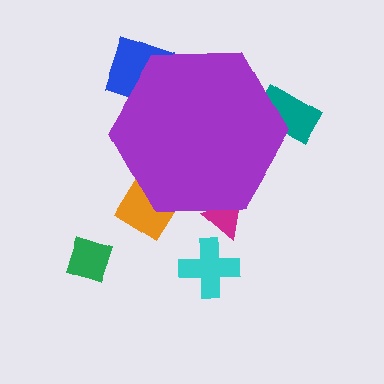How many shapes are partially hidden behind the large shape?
4 shapes are partially hidden.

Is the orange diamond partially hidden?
Yes, the orange diamond is partially hidden behind the purple hexagon.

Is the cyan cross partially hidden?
No, the cyan cross is fully visible.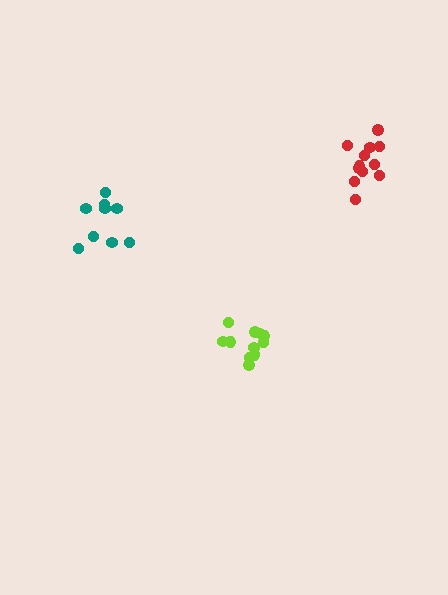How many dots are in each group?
Group 1: 12 dots, Group 2: 12 dots, Group 3: 9 dots (33 total).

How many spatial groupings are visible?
There are 3 spatial groupings.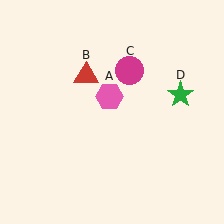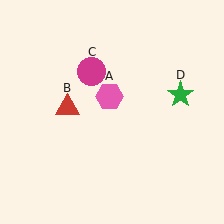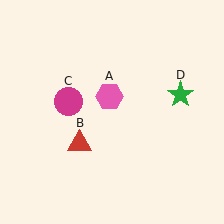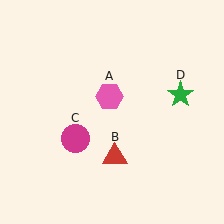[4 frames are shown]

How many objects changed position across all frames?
2 objects changed position: red triangle (object B), magenta circle (object C).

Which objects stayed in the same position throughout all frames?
Pink hexagon (object A) and green star (object D) remained stationary.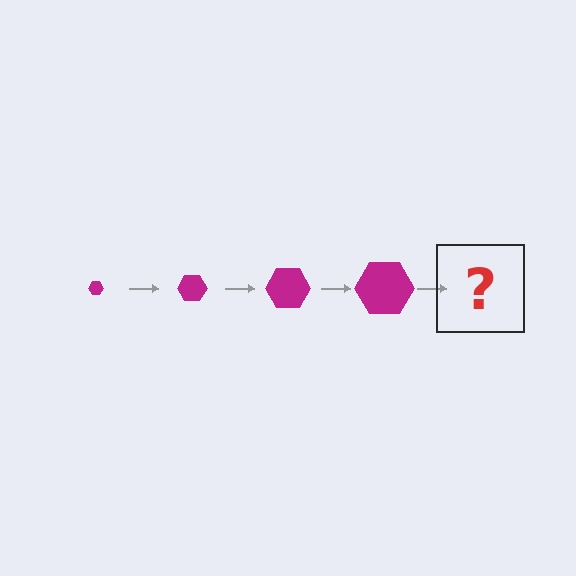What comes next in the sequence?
The next element should be a magenta hexagon, larger than the previous one.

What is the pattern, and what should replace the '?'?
The pattern is that the hexagon gets progressively larger each step. The '?' should be a magenta hexagon, larger than the previous one.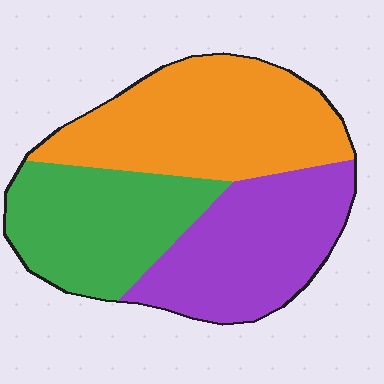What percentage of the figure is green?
Green covers about 30% of the figure.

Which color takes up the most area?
Orange, at roughly 40%.